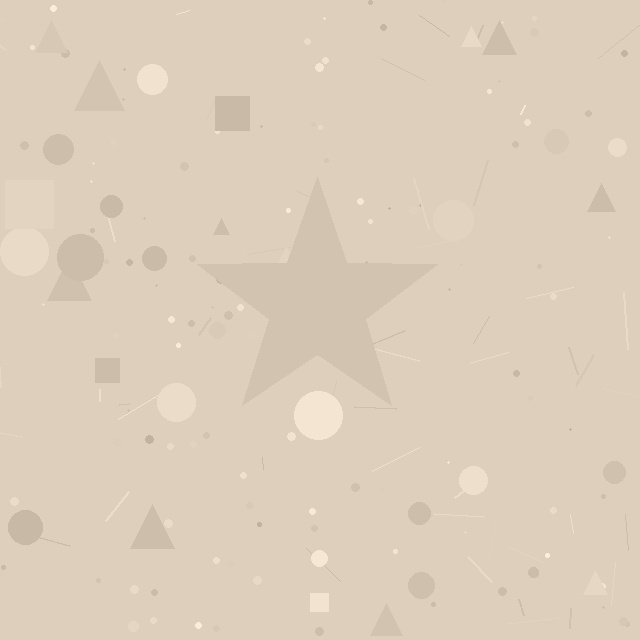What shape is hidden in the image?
A star is hidden in the image.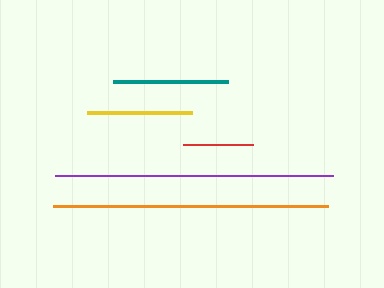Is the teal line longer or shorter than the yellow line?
The teal line is longer than the yellow line.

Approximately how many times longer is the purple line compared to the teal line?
The purple line is approximately 2.4 times the length of the teal line.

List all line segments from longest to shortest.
From longest to shortest: purple, orange, teal, yellow, red.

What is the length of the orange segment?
The orange segment is approximately 275 pixels long.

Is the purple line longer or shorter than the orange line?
The purple line is longer than the orange line.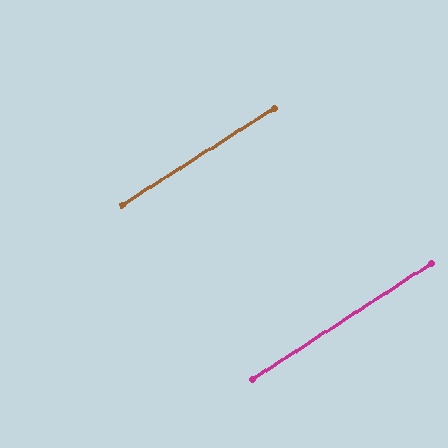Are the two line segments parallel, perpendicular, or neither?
Parallel — their directions differ by only 0.6°.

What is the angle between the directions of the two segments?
Approximately 1 degree.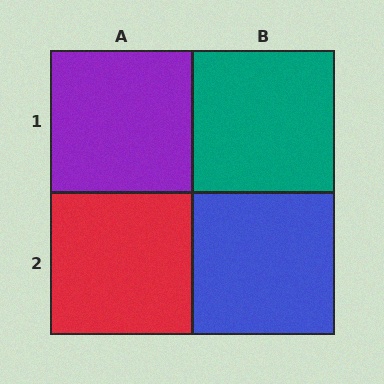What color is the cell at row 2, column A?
Red.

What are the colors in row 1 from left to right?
Purple, teal.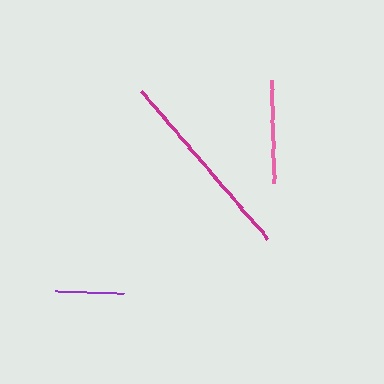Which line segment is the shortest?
The purple line is the shortest at approximately 69 pixels.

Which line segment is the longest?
The magenta line is the longest at approximately 194 pixels.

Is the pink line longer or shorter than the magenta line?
The magenta line is longer than the pink line.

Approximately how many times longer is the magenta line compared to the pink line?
The magenta line is approximately 1.9 times the length of the pink line.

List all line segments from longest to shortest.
From longest to shortest: magenta, pink, purple.